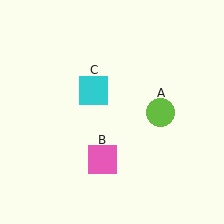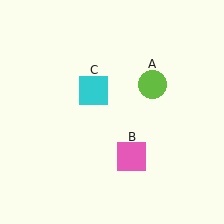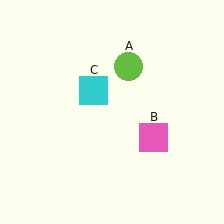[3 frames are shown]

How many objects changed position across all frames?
2 objects changed position: lime circle (object A), pink square (object B).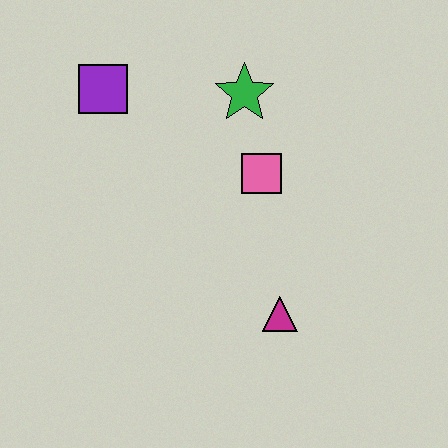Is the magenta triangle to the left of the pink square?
No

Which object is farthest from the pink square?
The purple square is farthest from the pink square.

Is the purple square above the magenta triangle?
Yes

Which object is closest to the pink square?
The green star is closest to the pink square.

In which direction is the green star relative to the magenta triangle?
The green star is above the magenta triangle.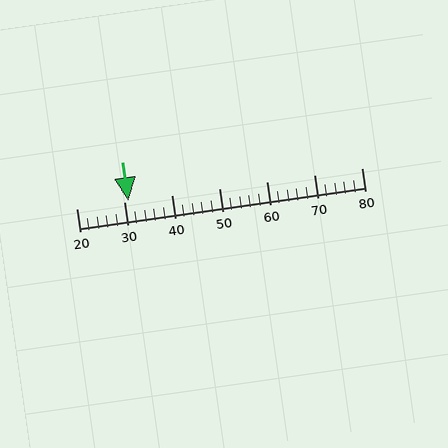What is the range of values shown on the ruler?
The ruler shows values from 20 to 80.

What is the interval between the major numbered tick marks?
The major tick marks are spaced 10 units apart.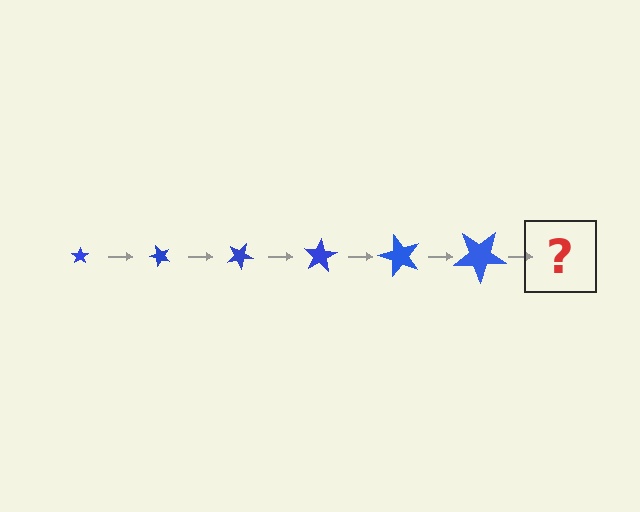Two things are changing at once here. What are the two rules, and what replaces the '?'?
The two rules are that the star grows larger each step and it rotates 50 degrees each step. The '?' should be a star, larger than the previous one and rotated 300 degrees from the start.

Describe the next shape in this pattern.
It should be a star, larger than the previous one and rotated 300 degrees from the start.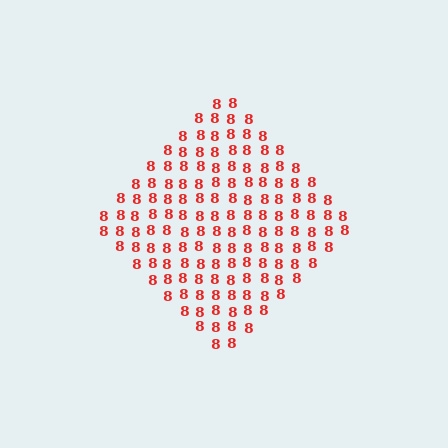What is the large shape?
The large shape is a diamond.